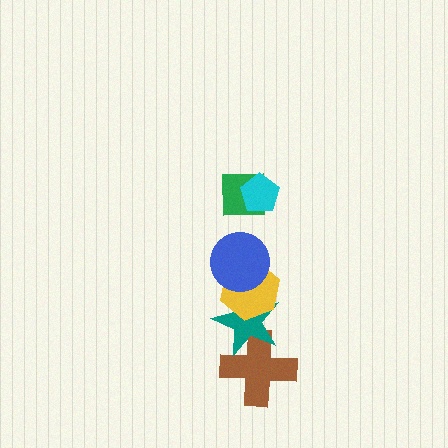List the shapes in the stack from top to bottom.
From top to bottom: the cyan pentagon, the green square, the blue circle, the yellow hexagon, the teal star, the brown cross.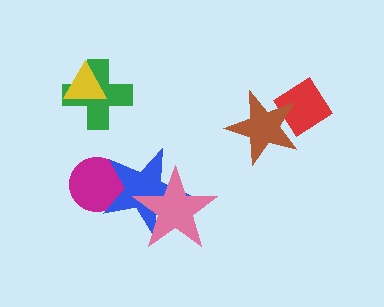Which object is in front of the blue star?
The pink star is in front of the blue star.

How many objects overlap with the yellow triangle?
1 object overlaps with the yellow triangle.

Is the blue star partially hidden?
Yes, it is partially covered by another shape.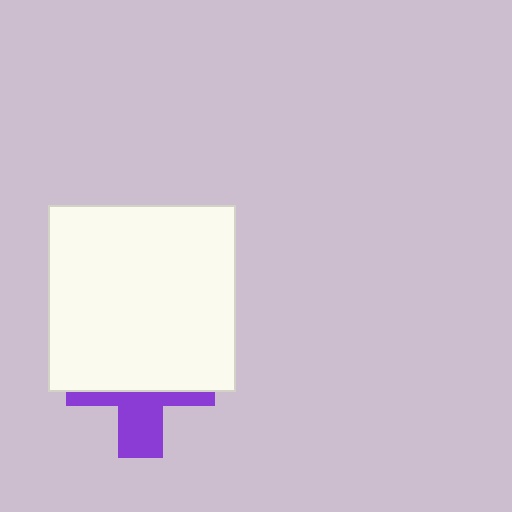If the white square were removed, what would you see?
You would see the complete purple cross.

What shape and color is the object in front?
The object in front is a white square.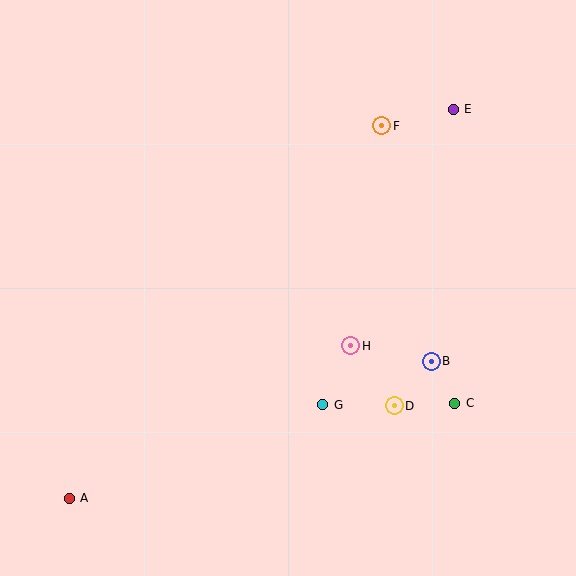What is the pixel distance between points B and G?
The distance between B and G is 117 pixels.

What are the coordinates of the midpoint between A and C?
The midpoint between A and C is at (262, 451).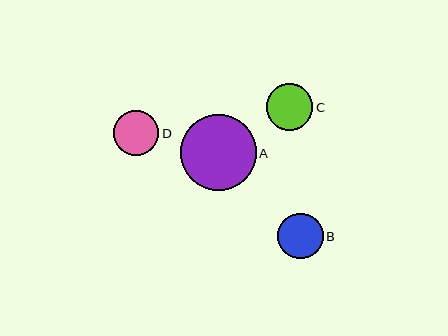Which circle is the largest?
Circle A is the largest with a size of approximately 75 pixels.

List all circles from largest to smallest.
From largest to smallest: A, C, B, D.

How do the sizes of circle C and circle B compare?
Circle C and circle B are approximately the same size.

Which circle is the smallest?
Circle D is the smallest with a size of approximately 45 pixels.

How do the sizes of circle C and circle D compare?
Circle C and circle D are approximately the same size.